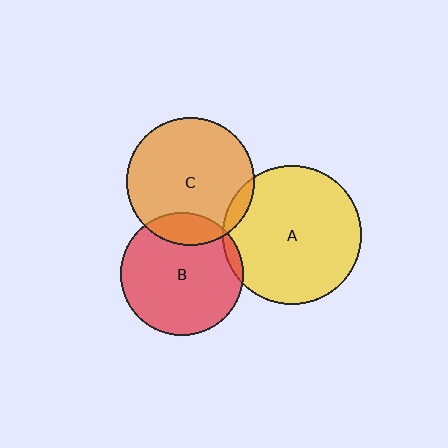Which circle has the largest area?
Circle A (yellow).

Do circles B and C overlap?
Yes.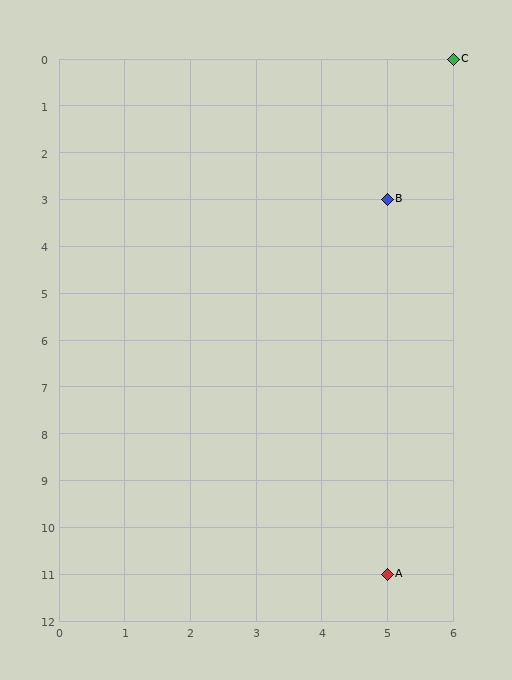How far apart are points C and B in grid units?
Points C and B are 1 column and 3 rows apart (about 3.2 grid units diagonally).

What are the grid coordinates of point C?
Point C is at grid coordinates (6, 0).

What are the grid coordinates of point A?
Point A is at grid coordinates (5, 11).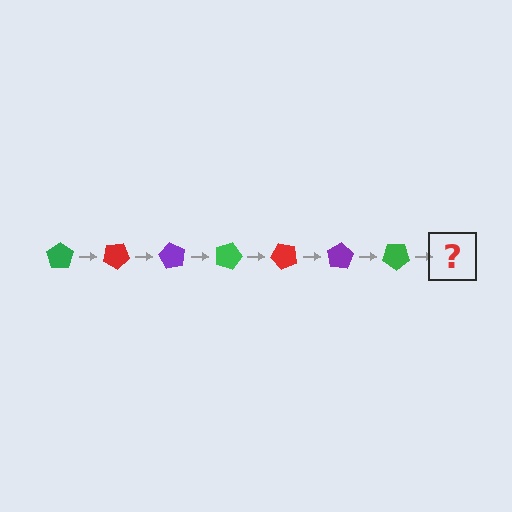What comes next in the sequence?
The next element should be a red pentagon, rotated 210 degrees from the start.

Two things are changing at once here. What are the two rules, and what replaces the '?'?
The two rules are that it rotates 30 degrees each step and the color cycles through green, red, and purple. The '?' should be a red pentagon, rotated 210 degrees from the start.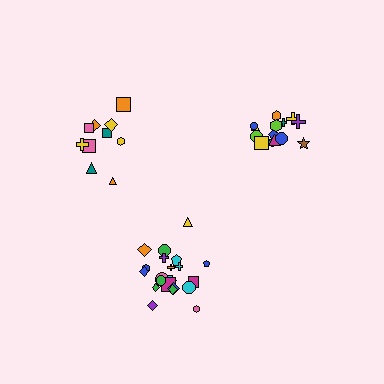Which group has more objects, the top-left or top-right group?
The top-right group.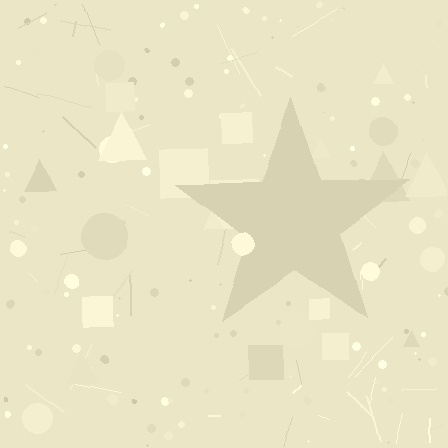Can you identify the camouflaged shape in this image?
The camouflaged shape is a star.